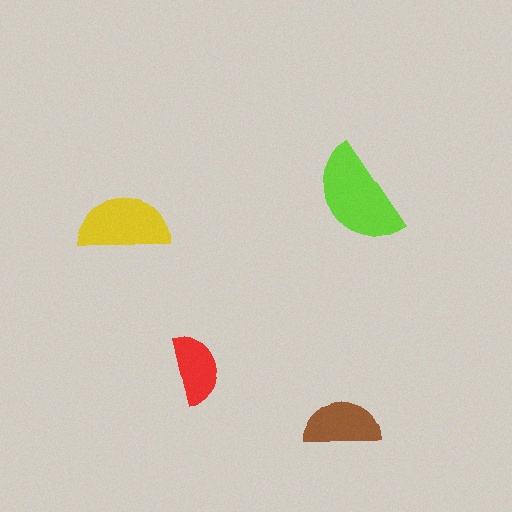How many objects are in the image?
There are 4 objects in the image.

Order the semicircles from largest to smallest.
the lime one, the yellow one, the brown one, the red one.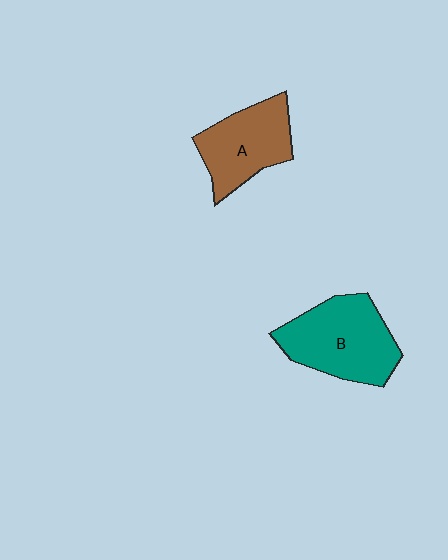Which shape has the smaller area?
Shape A (brown).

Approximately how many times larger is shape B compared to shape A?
Approximately 1.3 times.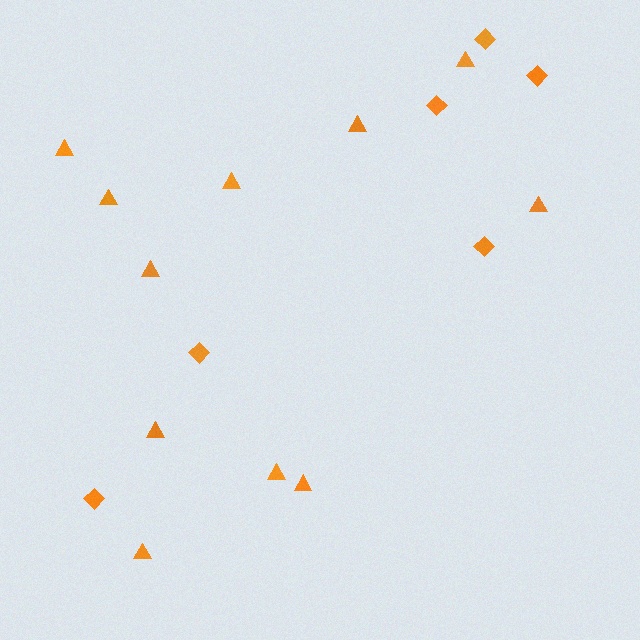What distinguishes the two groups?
There are 2 groups: one group of triangles (11) and one group of diamonds (6).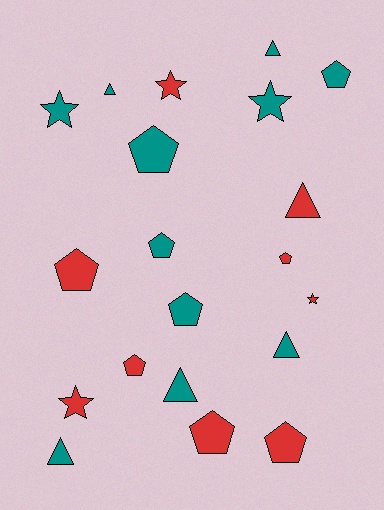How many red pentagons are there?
There are 5 red pentagons.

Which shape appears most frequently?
Pentagon, with 9 objects.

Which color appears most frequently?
Teal, with 11 objects.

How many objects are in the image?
There are 20 objects.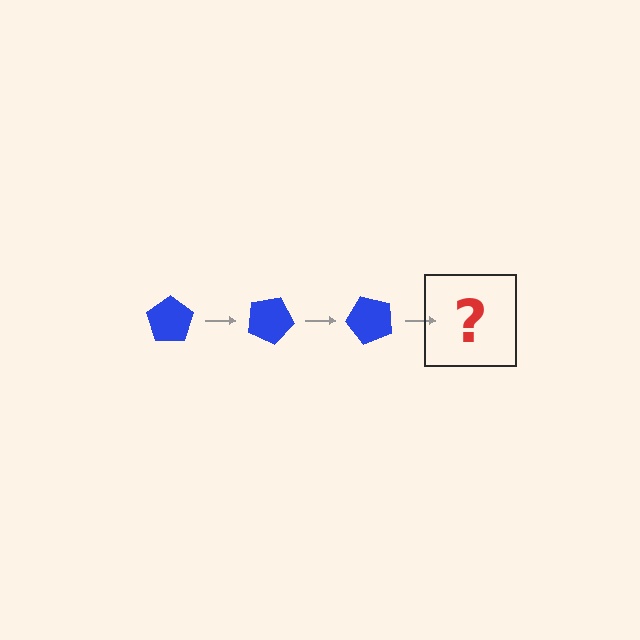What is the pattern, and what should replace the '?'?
The pattern is that the pentagon rotates 25 degrees each step. The '?' should be a blue pentagon rotated 75 degrees.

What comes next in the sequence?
The next element should be a blue pentagon rotated 75 degrees.